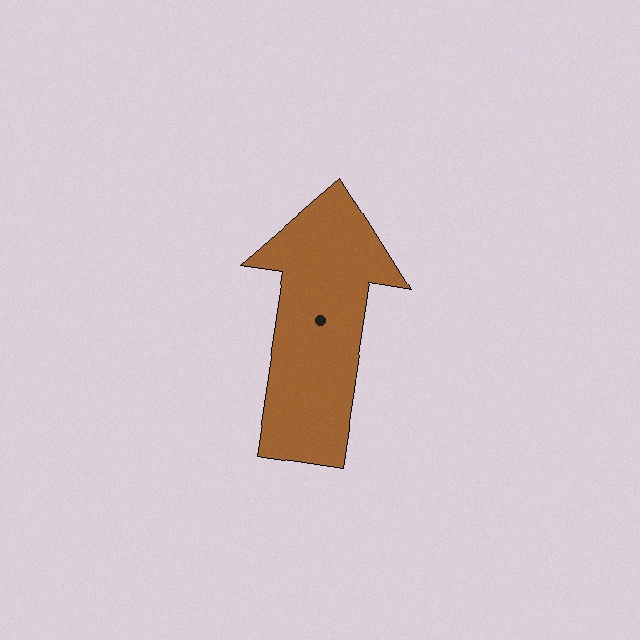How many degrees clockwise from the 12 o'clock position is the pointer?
Approximately 9 degrees.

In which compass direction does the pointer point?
North.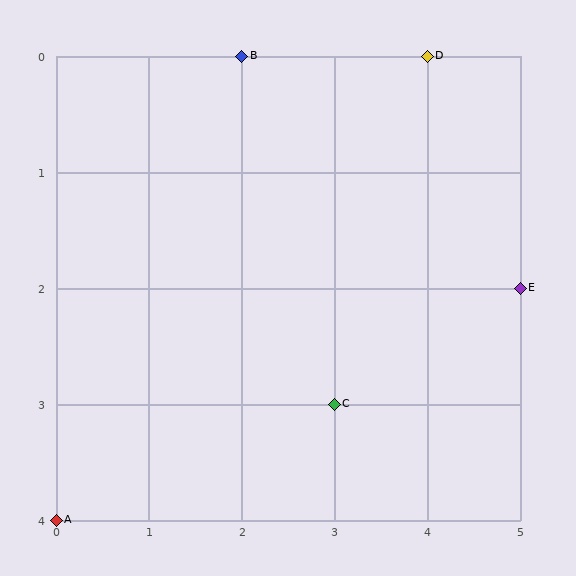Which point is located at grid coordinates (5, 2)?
Point E is at (5, 2).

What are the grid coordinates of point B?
Point B is at grid coordinates (2, 0).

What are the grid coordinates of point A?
Point A is at grid coordinates (0, 4).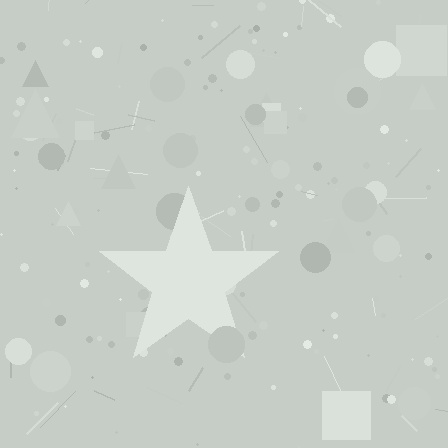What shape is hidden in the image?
A star is hidden in the image.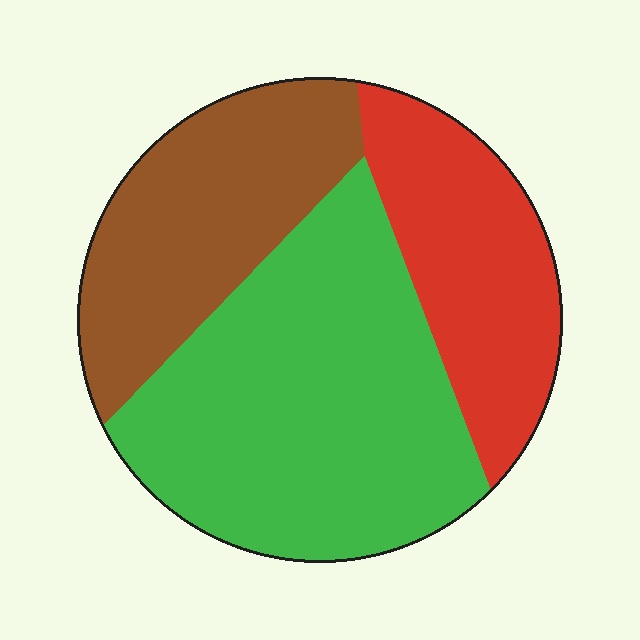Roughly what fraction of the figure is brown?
Brown covers 28% of the figure.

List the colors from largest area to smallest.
From largest to smallest: green, brown, red.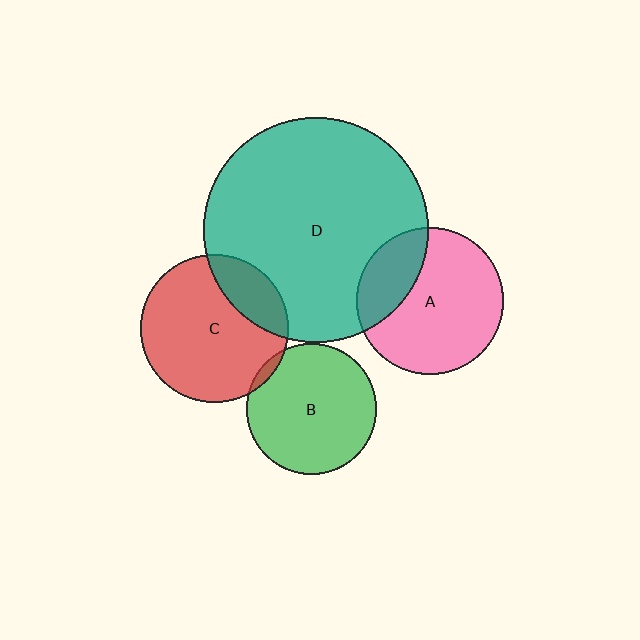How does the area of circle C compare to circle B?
Approximately 1.3 times.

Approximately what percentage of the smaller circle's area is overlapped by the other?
Approximately 20%.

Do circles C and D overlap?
Yes.